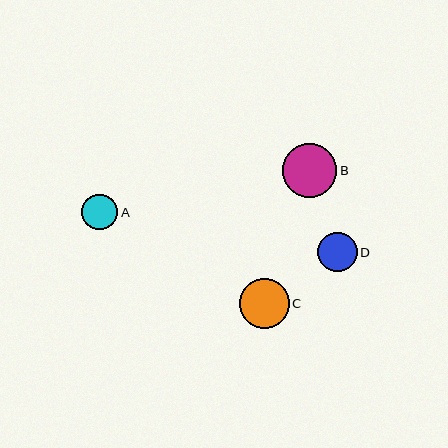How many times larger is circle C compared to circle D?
Circle C is approximately 1.3 times the size of circle D.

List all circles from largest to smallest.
From largest to smallest: B, C, D, A.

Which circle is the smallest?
Circle A is the smallest with a size of approximately 36 pixels.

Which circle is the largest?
Circle B is the largest with a size of approximately 54 pixels.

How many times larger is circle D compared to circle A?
Circle D is approximately 1.1 times the size of circle A.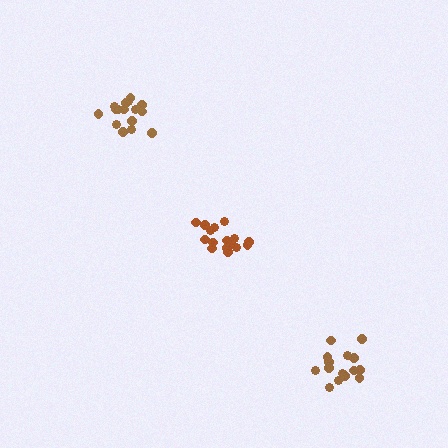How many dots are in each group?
Group 1: 16 dots, Group 2: 15 dots, Group 3: 16 dots (47 total).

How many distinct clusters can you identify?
There are 3 distinct clusters.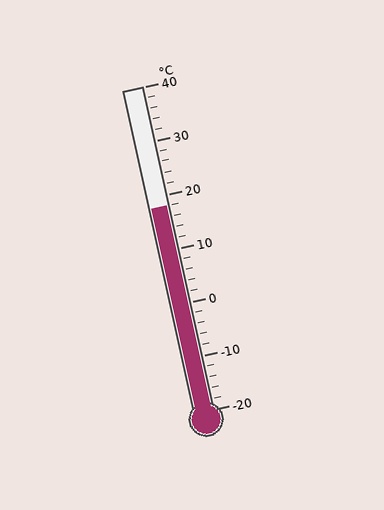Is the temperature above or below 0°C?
The temperature is above 0°C.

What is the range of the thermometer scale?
The thermometer scale ranges from -20°C to 40°C.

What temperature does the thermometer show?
The thermometer shows approximately 18°C.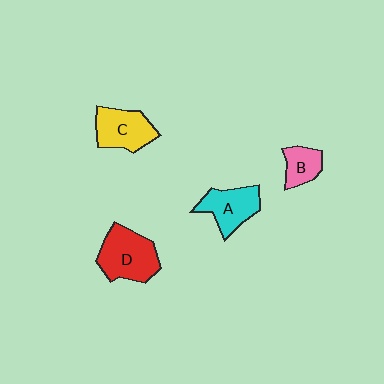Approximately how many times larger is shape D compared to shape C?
Approximately 1.2 times.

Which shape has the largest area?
Shape D (red).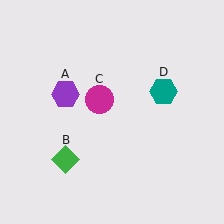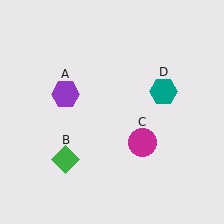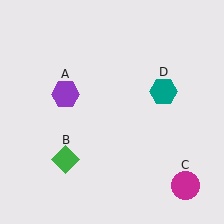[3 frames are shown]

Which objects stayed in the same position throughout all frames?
Purple hexagon (object A) and green diamond (object B) and teal hexagon (object D) remained stationary.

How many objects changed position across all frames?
1 object changed position: magenta circle (object C).